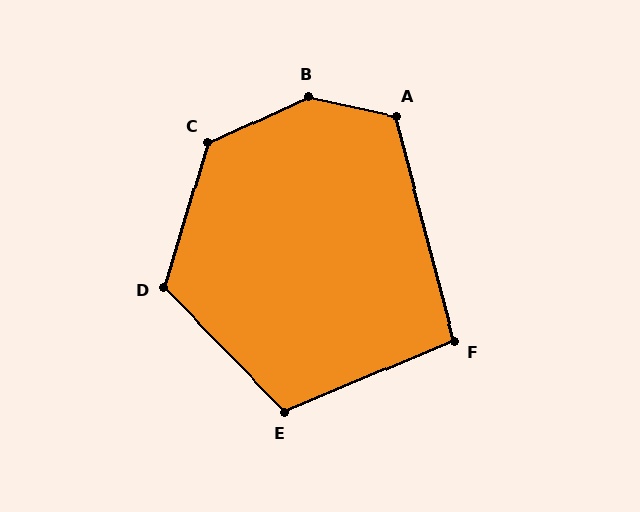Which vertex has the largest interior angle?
B, at approximately 143 degrees.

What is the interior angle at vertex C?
Approximately 132 degrees (obtuse).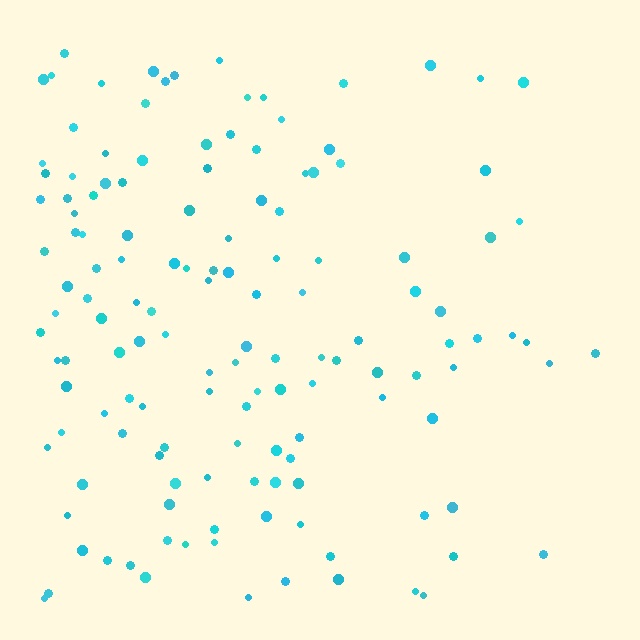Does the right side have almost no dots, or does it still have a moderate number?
Still a moderate number, just noticeably fewer than the left.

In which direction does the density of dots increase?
From right to left, with the left side densest.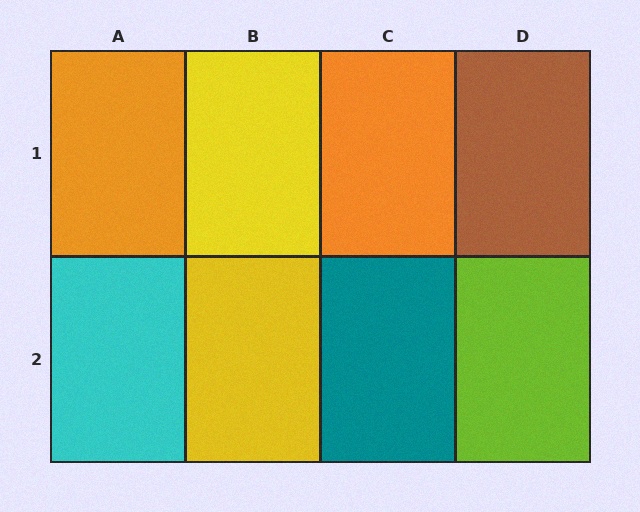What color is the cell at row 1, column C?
Orange.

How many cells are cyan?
1 cell is cyan.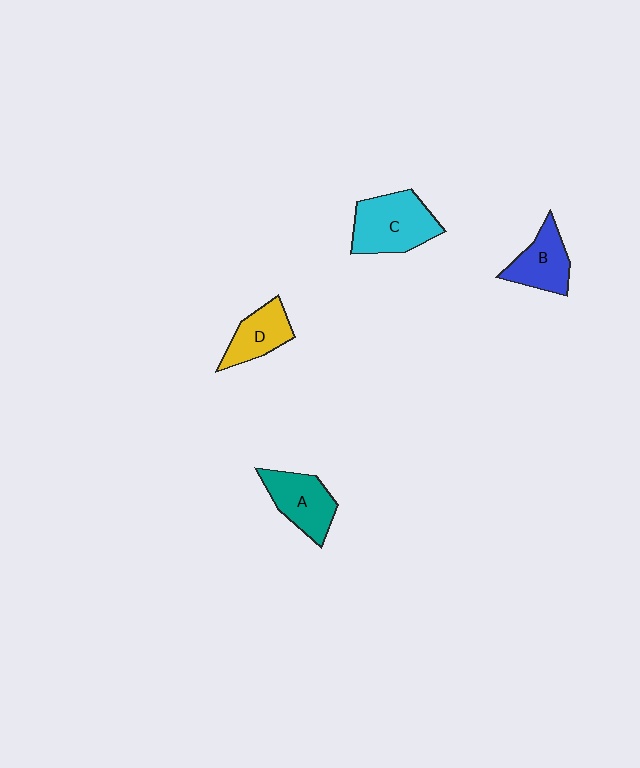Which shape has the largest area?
Shape C (cyan).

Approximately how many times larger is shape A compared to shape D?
Approximately 1.2 times.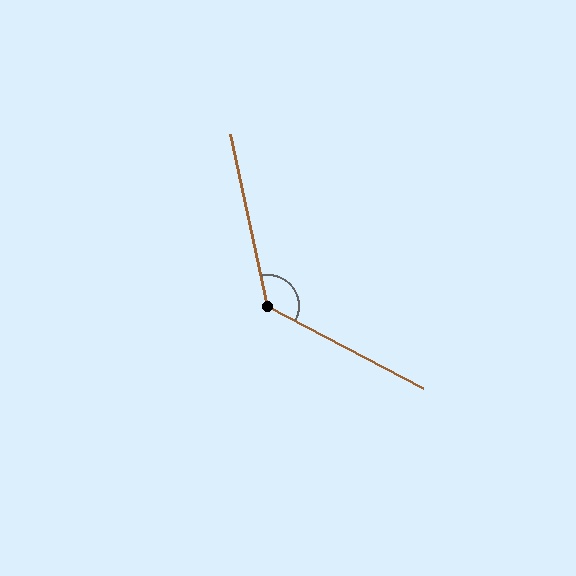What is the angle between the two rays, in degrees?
Approximately 130 degrees.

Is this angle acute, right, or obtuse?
It is obtuse.